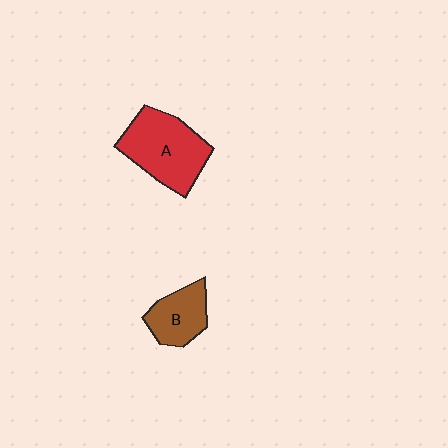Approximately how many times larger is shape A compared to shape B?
Approximately 1.7 times.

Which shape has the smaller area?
Shape B (brown).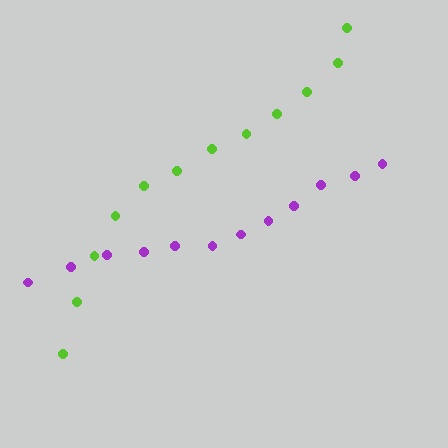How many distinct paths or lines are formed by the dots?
There are 2 distinct paths.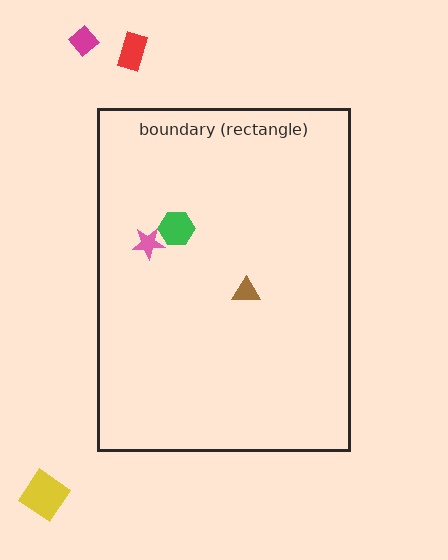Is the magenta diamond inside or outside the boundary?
Outside.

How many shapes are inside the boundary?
3 inside, 3 outside.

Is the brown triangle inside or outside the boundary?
Inside.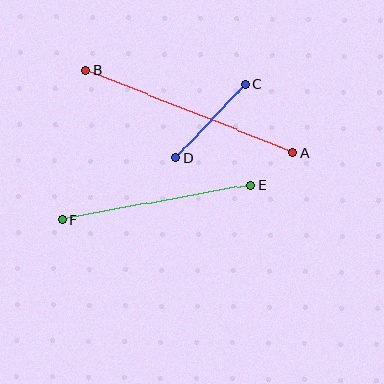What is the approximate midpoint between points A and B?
The midpoint is at approximately (190, 111) pixels.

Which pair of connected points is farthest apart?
Points A and B are farthest apart.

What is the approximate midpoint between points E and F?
The midpoint is at approximately (156, 202) pixels.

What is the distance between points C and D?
The distance is approximately 102 pixels.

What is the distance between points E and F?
The distance is approximately 192 pixels.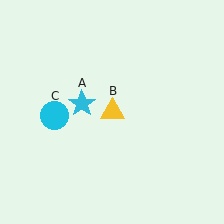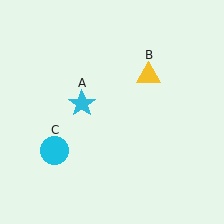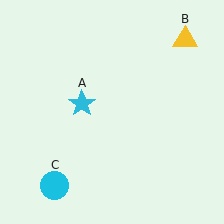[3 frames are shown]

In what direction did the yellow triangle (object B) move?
The yellow triangle (object B) moved up and to the right.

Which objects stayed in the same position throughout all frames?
Cyan star (object A) remained stationary.